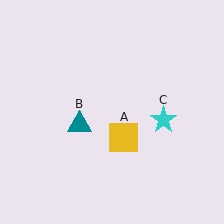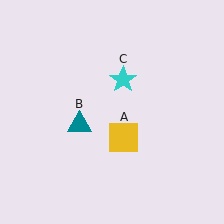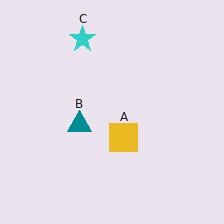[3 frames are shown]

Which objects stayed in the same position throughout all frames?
Yellow square (object A) and teal triangle (object B) remained stationary.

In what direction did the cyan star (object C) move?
The cyan star (object C) moved up and to the left.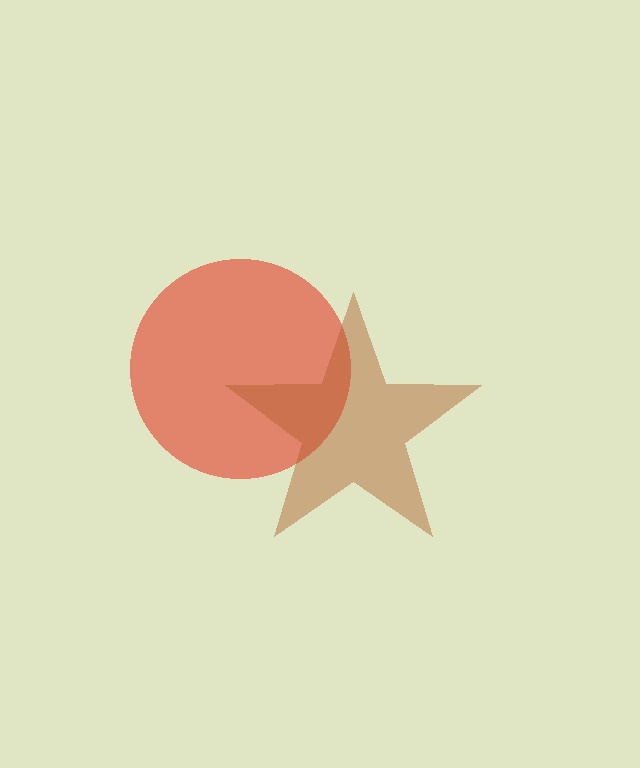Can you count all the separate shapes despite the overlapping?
Yes, there are 2 separate shapes.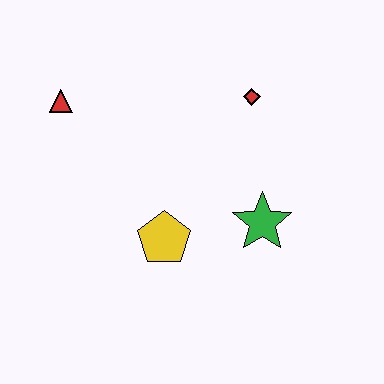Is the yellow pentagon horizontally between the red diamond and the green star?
No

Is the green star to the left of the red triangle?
No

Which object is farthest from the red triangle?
The green star is farthest from the red triangle.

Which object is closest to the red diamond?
The green star is closest to the red diamond.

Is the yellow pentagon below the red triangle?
Yes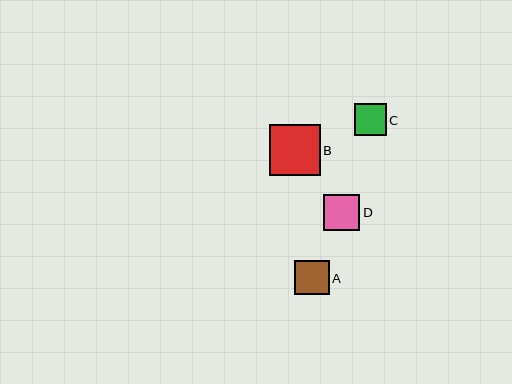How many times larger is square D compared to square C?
Square D is approximately 1.1 times the size of square C.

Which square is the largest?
Square B is the largest with a size of approximately 51 pixels.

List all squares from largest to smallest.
From largest to smallest: B, D, A, C.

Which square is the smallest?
Square C is the smallest with a size of approximately 32 pixels.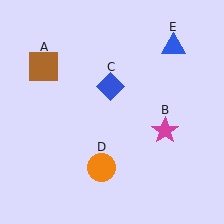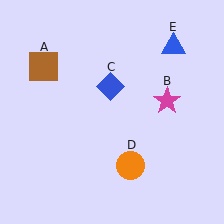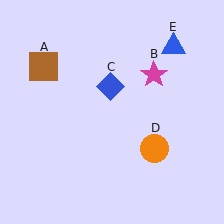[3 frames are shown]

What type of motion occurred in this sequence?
The magenta star (object B), orange circle (object D) rotated counterclockwise around the center of the scene.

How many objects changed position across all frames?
2 objects changed position: magenta star (object B), orange circle (object D).